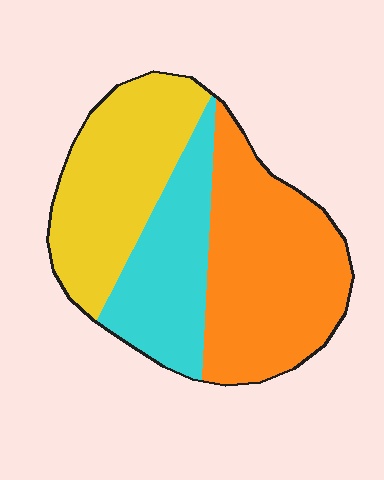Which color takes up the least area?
Cyan, at roughly 25%.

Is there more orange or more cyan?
Orange.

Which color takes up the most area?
Orange, at roughly 40%.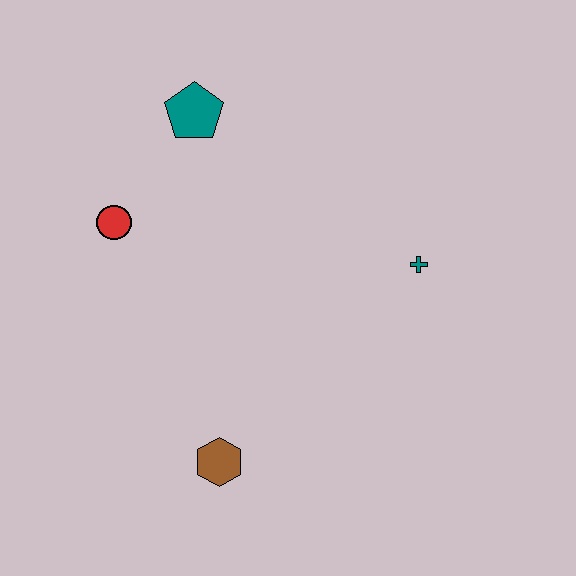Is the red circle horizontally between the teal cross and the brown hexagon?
No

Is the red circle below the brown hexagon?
No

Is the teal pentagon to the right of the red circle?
Yes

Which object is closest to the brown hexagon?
The red circle is closest to the brown hexagon.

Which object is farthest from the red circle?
The teal cross is farthest from the red circle.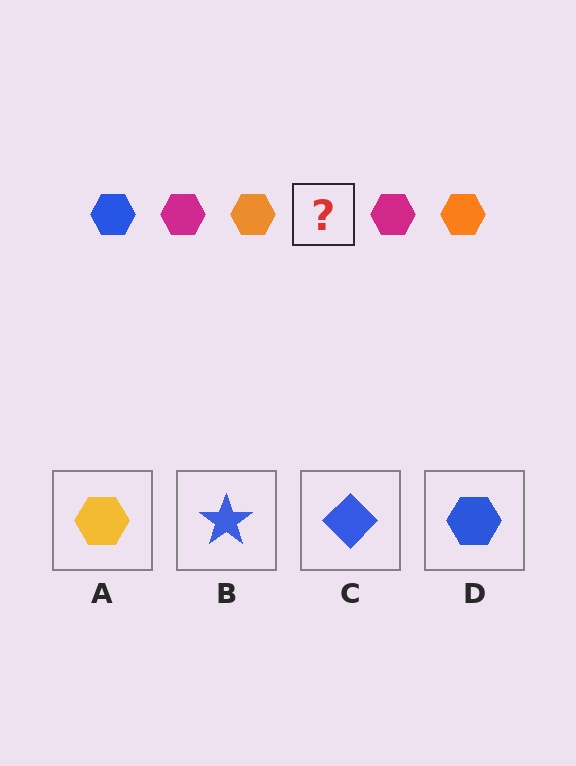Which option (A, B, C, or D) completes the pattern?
D.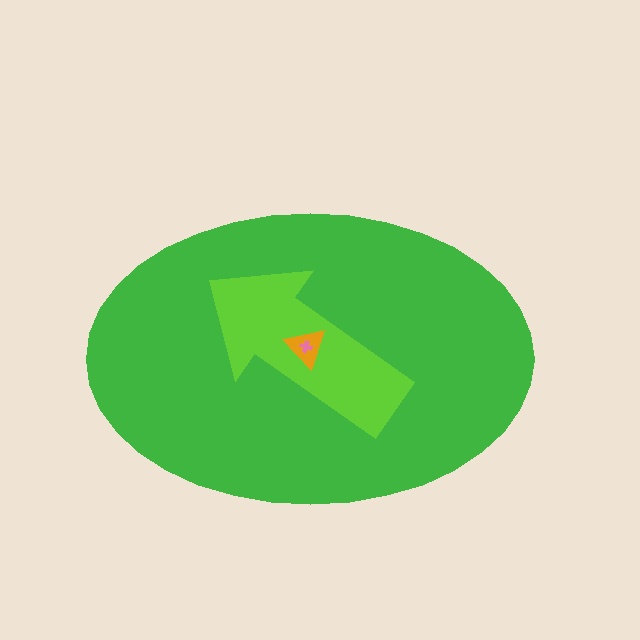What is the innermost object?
The pink cross.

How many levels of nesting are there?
4.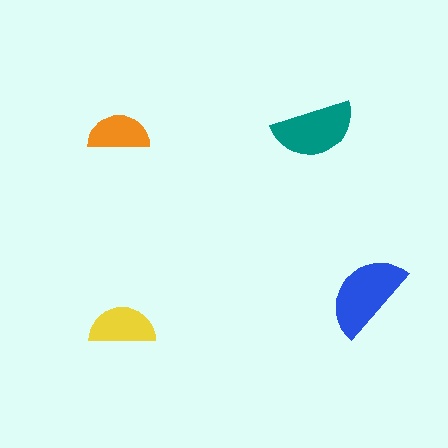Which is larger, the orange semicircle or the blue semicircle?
The blue one.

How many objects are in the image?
There are 4 objects in the image.